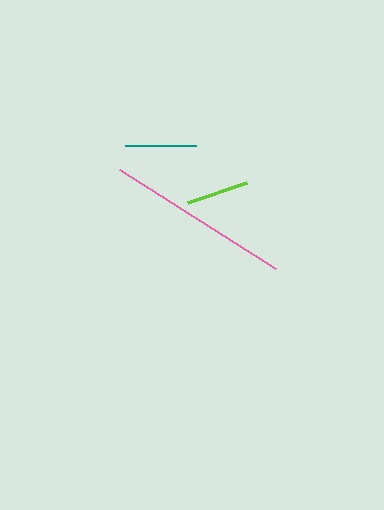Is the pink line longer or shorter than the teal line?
The pink line is longer than the teal line.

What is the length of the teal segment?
The teal segment is approximately 71 pixels long.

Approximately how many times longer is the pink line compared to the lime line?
The pink line is approximately 3.0 times the length of the lime line.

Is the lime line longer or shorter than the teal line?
The teal line is longer than the lime line.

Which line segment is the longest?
The pink line is the longest at approximately 185 pixels.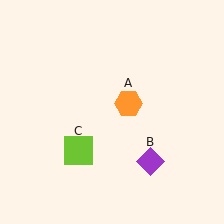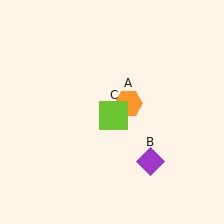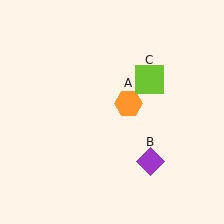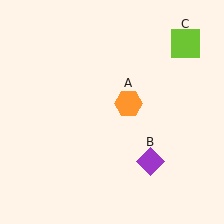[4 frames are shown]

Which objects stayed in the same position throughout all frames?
Orange hexagon (object A) and purple diamond (object B) remained stationary.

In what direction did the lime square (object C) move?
The lime square (object C) moved up and to the right.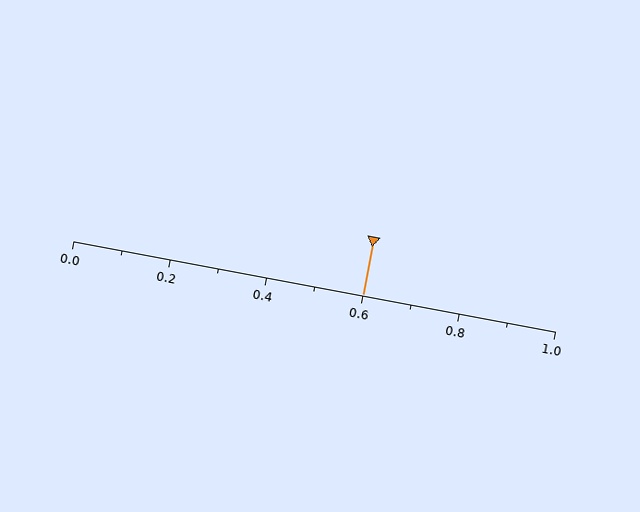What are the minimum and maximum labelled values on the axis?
The axis runs from 0.0 to 1.0.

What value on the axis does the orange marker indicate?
The marker indicates approximately 0.6.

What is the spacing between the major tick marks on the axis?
The major ticks are spaced 0.2 apart.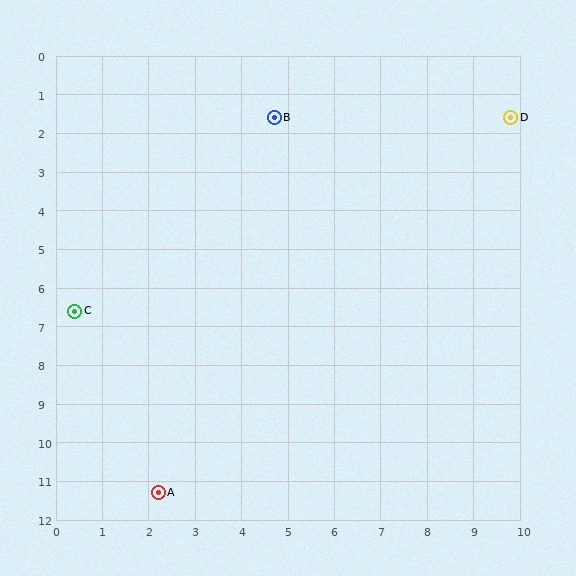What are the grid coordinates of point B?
Point B is at approximately (4.7, 1.6).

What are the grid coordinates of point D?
Point D is at approximately (9.8, 1.6).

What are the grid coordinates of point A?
Point A is at approximately (2.2, 11.3).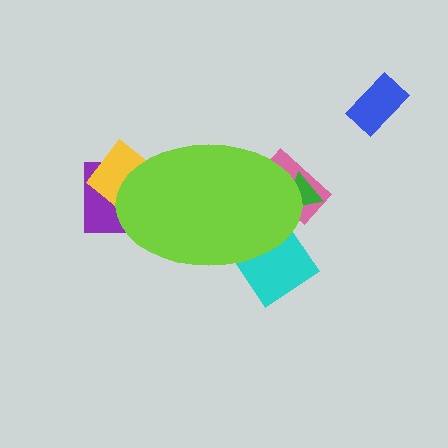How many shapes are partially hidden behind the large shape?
5 shapes are partially hidden.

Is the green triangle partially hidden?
Yes, the green triangle is partially hidden behind the lime ellipse.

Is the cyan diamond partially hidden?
Yes, the cyan diamond is partially hidden behind the lime ellipse.